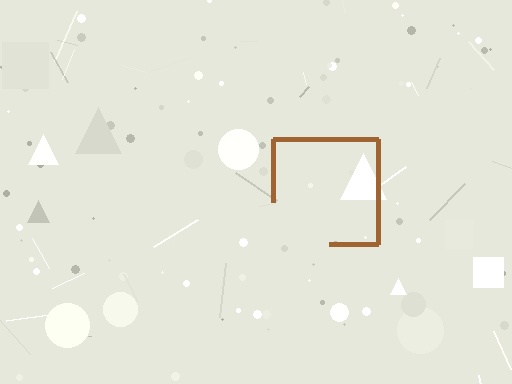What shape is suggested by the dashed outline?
The dashed outline suggests a square.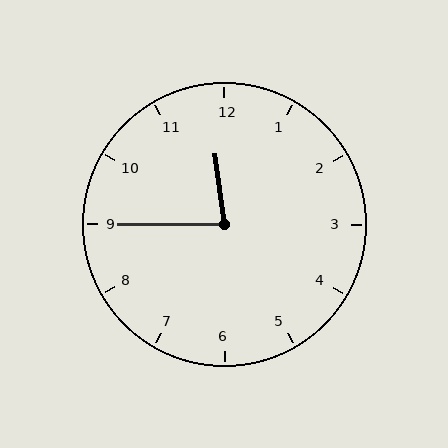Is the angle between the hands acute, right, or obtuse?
It is acute.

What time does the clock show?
11:45.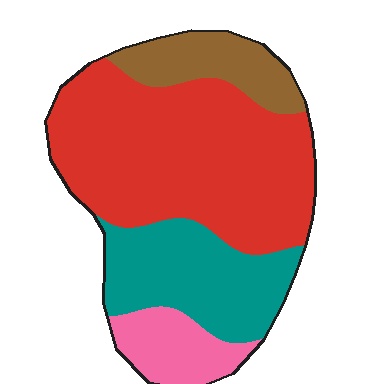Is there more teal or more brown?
Teal.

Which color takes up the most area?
Red, at roughly 55%.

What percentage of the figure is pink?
Pink takes up about one tenth (1/10) of the figure.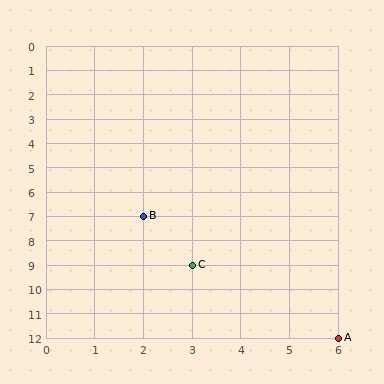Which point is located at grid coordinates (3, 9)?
Point C is at (3, 9).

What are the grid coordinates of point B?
Point B is at grid coordinates (2, 7).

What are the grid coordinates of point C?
Point C is at grid coordinates (3, 9).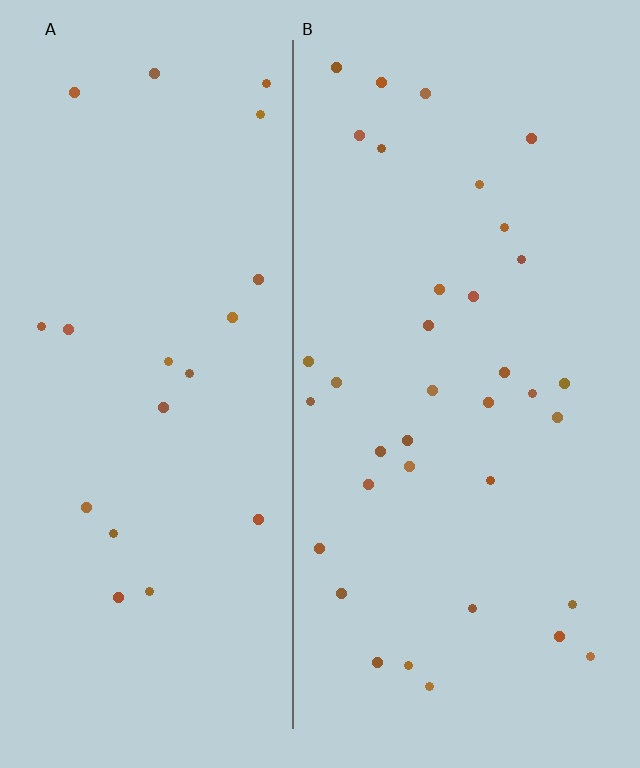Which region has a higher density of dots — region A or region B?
B (the right).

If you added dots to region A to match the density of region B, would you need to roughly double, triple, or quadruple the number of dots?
Approximately double.